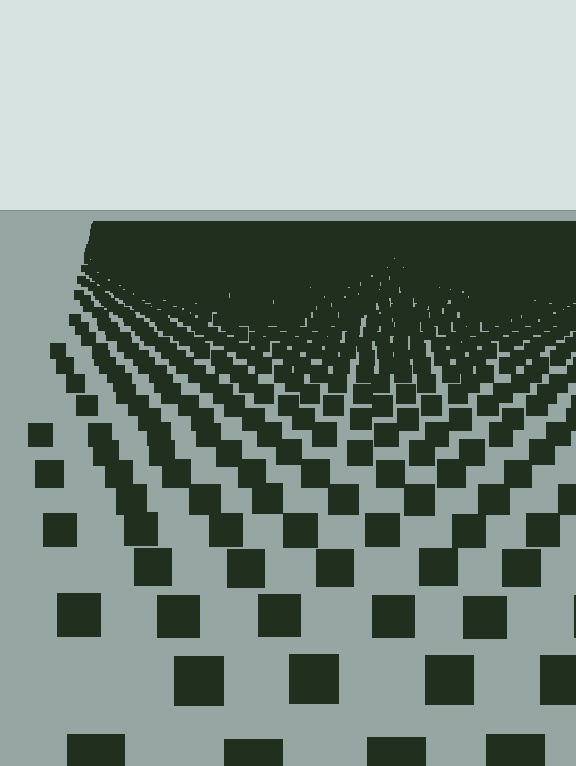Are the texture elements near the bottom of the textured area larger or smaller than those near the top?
Larger. Near the bottom, elements are closer to the viewer and appear at a bigger on-screen size.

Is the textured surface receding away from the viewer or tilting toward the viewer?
The surface is receding away from the viewer. Texture elements get smaller and denser toward the top.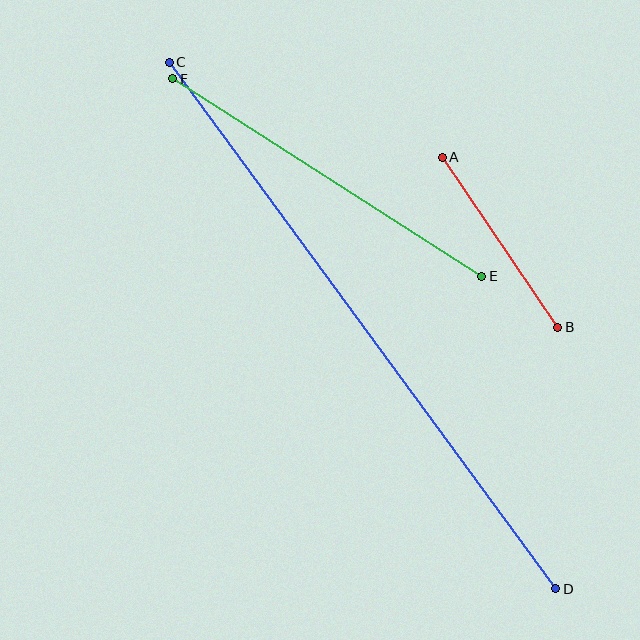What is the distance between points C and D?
The distance is approximately 653 pixels.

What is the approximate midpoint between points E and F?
The midpoint is at approximately (327, 178) pixels.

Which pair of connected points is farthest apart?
Points C and D are farthest apart.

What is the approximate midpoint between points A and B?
The midpoint is at approximately (500, 242) pixels.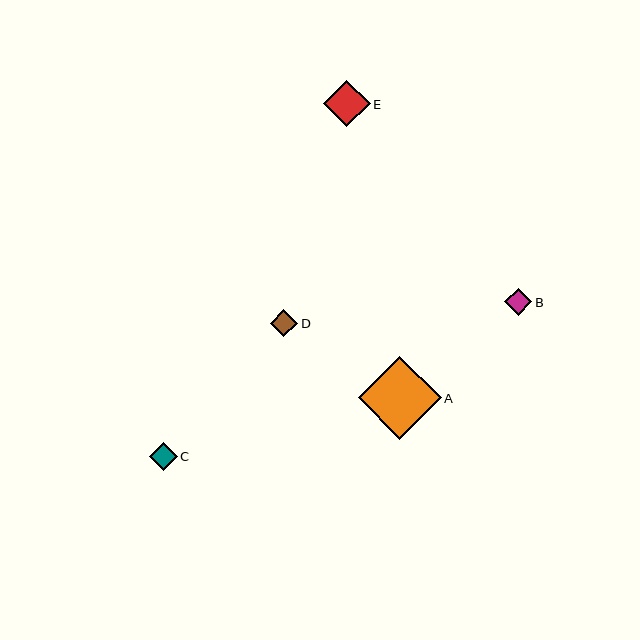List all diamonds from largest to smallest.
From largest to smallest: A, E, C, D, B.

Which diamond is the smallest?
Diamond B is the smallest with a size of approximately 27 pixels.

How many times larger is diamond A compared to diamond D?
Diamond A is approximately 3.0 times the size of diamond D.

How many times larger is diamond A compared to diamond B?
Diamond A is approximately 3.1 times the size of diamond B.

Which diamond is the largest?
Diamond A is the largest with a size of approximately 83 pixels.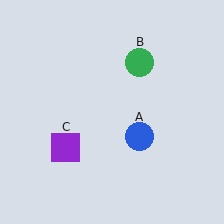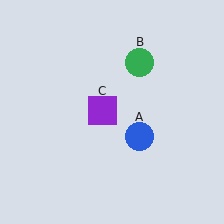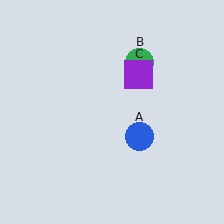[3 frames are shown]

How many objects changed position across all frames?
1 object changed position: purple square (object C).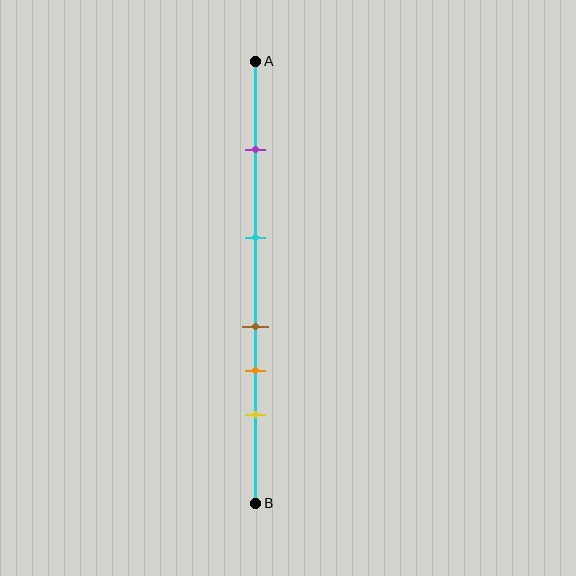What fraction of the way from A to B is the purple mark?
The purple mark is approximately 20% (0.2) of the way from A to B.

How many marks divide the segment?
There are 5 marks dividing the segment.